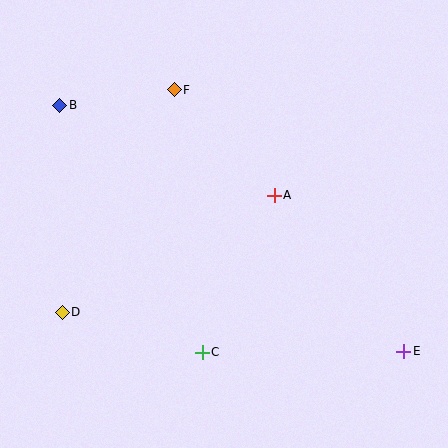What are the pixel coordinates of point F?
Point F is at (174, 90).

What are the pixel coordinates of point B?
Point B is at (60, 105).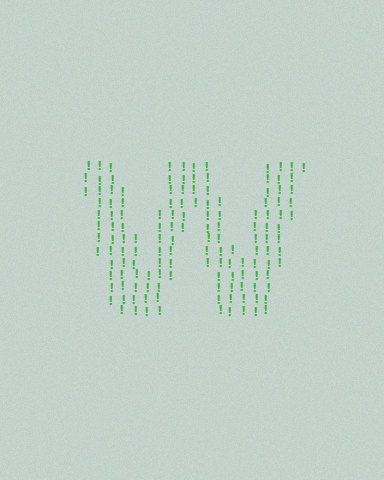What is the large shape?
The large shape is the letter W.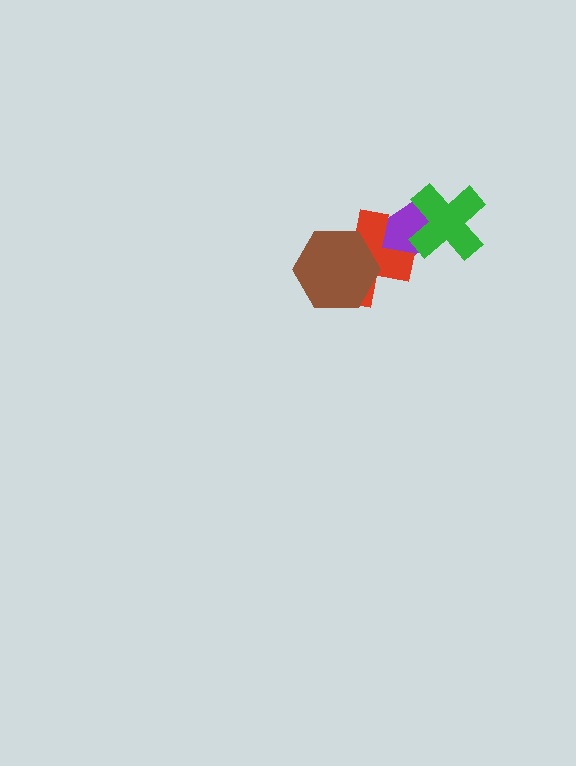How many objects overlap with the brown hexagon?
1 object overlaps with the brown hexagon.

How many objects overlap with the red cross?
2 objects overlap with the red cross.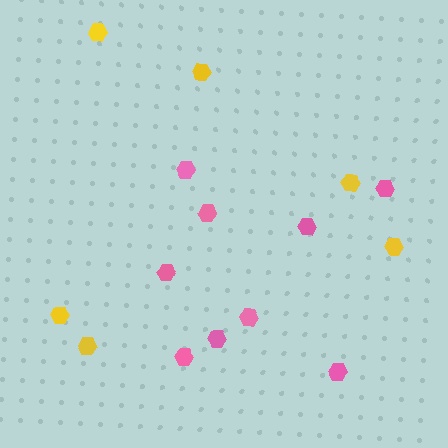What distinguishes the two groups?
There are 2 groups: one group of yellow hexagons (6) and one group of pink hexagons (9).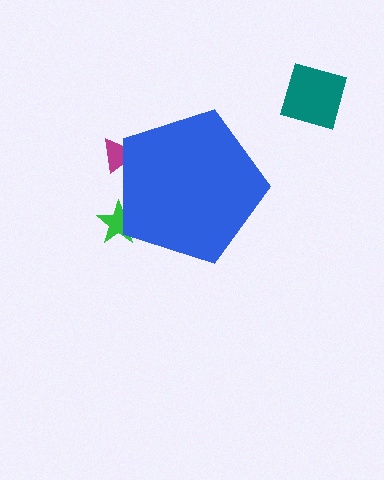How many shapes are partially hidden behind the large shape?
2 shapes are partially hidden.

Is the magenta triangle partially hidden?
Yes, the magenta triangle is partially hidden behind the blue pentagon.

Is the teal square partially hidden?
No, the teal square is fully visible.